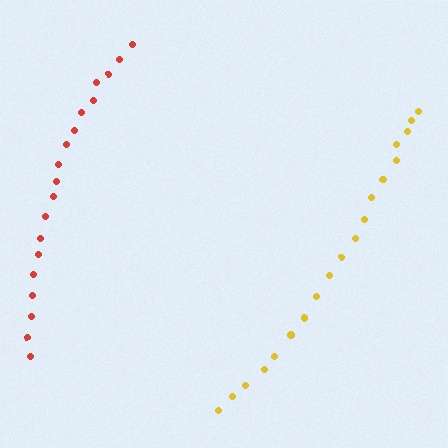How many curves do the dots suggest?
There are 2 distinct paths.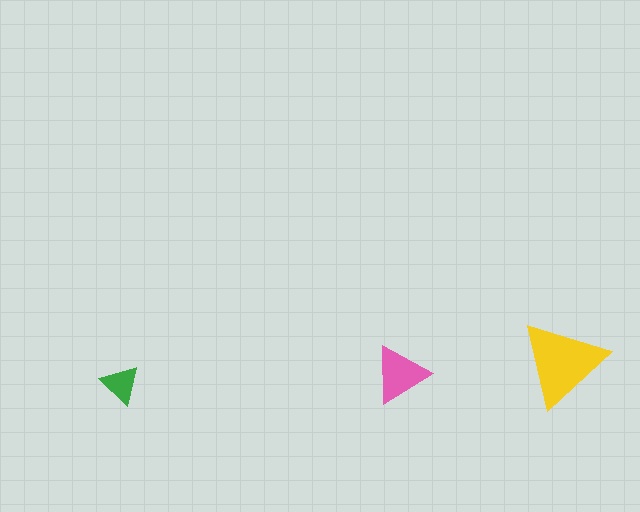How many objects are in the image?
There are 3 objects in the image.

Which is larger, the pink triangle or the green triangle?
The pink one.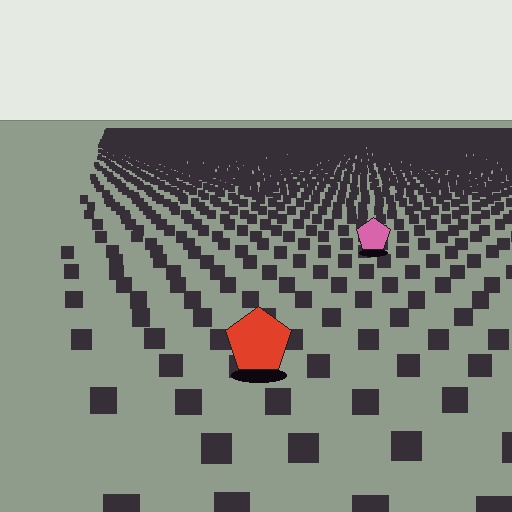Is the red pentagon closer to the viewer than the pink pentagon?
Yes. The red pentagon is closer — you can tell from the texture gradient: the ground texture is coarser near it.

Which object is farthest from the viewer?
The pink pentagon is farthest from the viewer. It appears smaller and the ground texture around it is denser.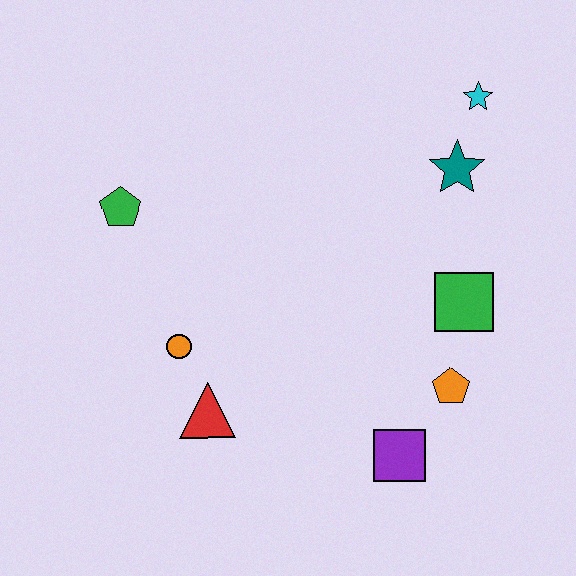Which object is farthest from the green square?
The green pentagon is farthest from the green square.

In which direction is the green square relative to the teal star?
The green square is below the teal star.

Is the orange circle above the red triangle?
Yes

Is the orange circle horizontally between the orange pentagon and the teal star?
No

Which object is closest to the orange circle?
The red triangle is closest to the orange circle.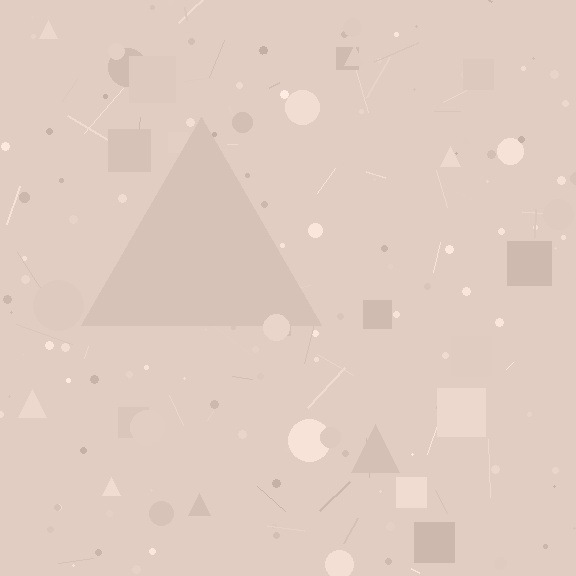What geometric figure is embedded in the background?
A triangle is embedded in the background.